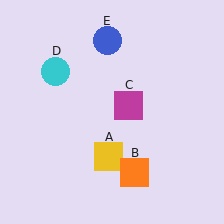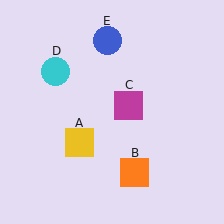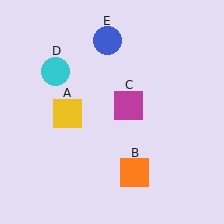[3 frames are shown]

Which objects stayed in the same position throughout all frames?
Orange square (object B) and magenta square (object C) and cyan circle (object D) and blue circle (object E) remained stationary.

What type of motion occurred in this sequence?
The yellow square (object A) rotated clockwise around the center of the scene.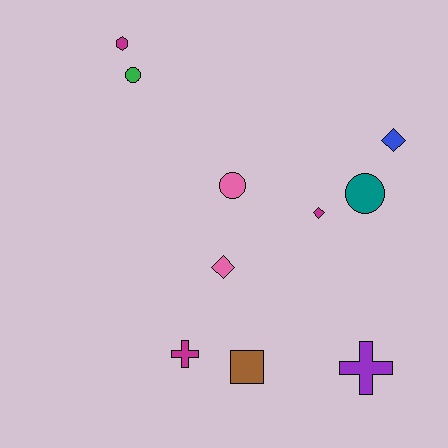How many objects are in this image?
There are 10 objects.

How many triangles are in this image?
There are no triangles.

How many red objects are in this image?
There are no red objects.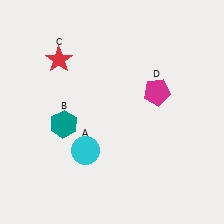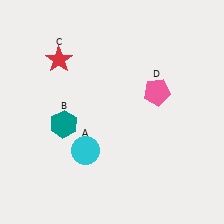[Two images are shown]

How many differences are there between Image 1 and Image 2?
There is 1 difference between the two images.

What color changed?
The pentagon (D) changed from magenta in Image 1 to pink in Image 2.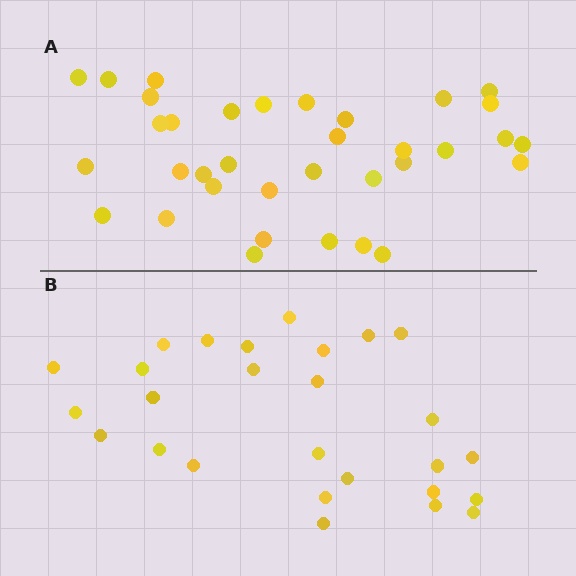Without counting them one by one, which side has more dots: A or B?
Region A (the top region) has more dots.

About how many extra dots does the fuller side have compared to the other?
Region A has roughly 8 or so more dots than region B.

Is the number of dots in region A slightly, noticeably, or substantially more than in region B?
Region A has noticeably more, but not dramatically so. The ratio is roughly 1.3 to 1.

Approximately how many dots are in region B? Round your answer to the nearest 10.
About 30 dots. (The exact count is 27, which rounds to 30.)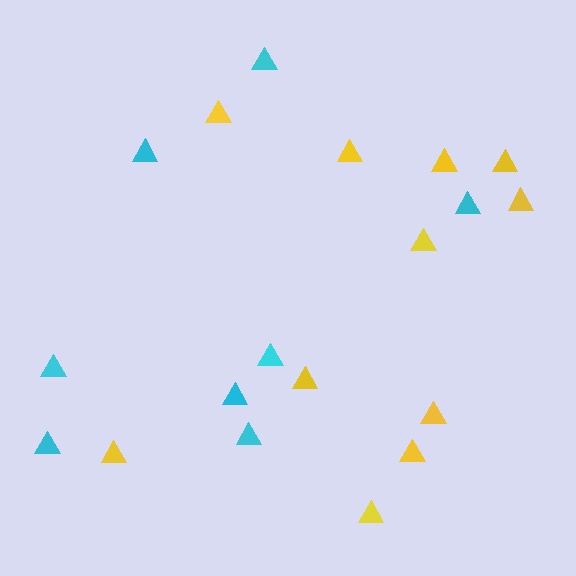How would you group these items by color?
There are 2 groups: one group of yellow triangles (11) and one group of cyan triangles (8).